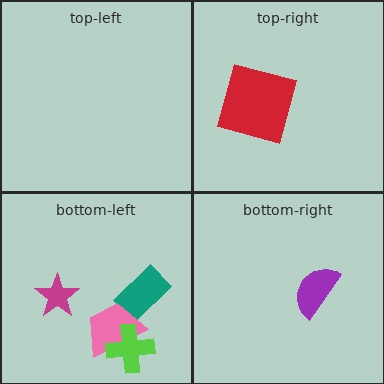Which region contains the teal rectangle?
The bottom-left region.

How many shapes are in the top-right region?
1.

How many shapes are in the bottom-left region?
4.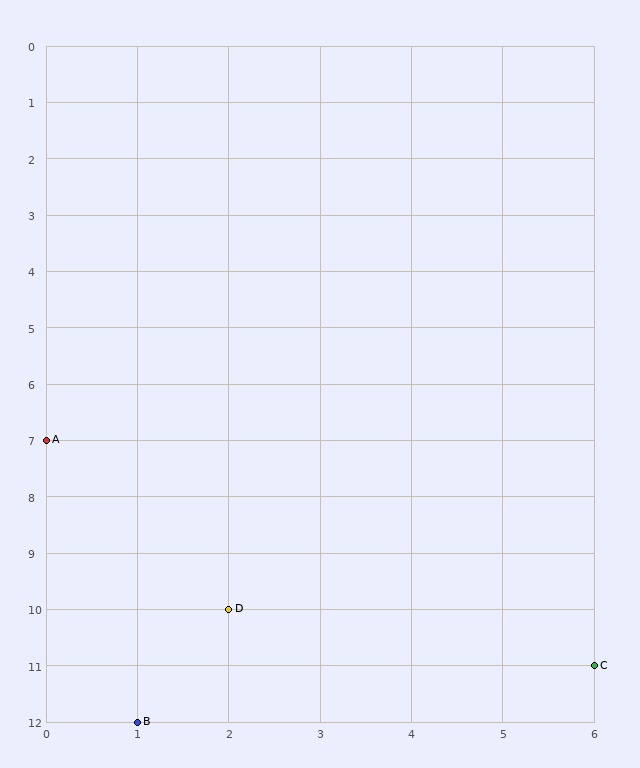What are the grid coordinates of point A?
Point A is at grid coordinates (0, 7).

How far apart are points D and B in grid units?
Points D and B are 1 column and 2 rows apart (about 2.2 grid units diagonally).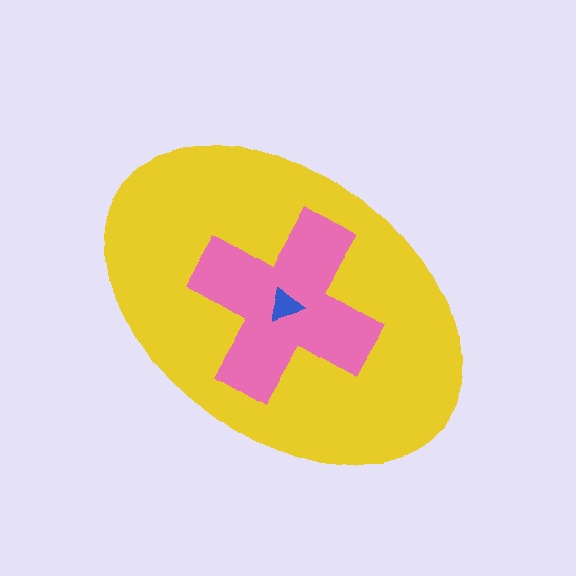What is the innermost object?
The blue triangle.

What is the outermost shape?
The yellow ellipse.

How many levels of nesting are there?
3.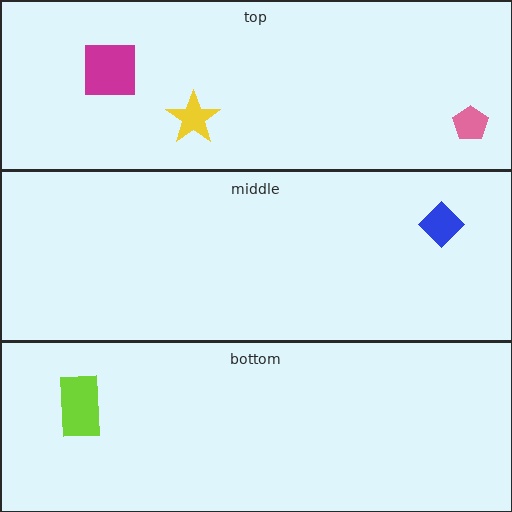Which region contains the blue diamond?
The middle region.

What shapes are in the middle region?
The blue diamond.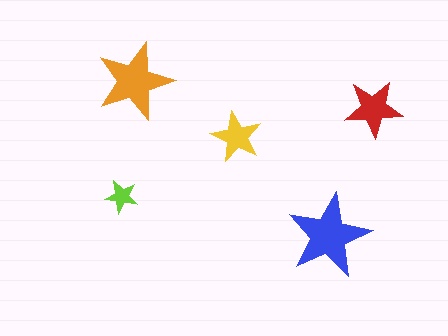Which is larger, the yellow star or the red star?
The red one.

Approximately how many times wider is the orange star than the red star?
About 1.5 times wider.